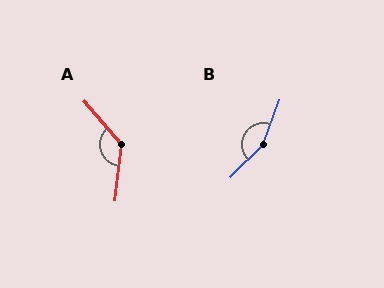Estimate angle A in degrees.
Approximately 133 degrees.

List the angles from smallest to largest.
A (133°), B (155°).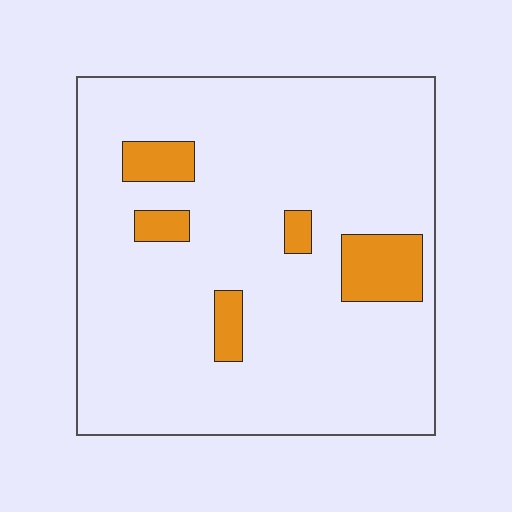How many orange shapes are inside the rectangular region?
5.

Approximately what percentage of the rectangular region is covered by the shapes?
Approximately 10%.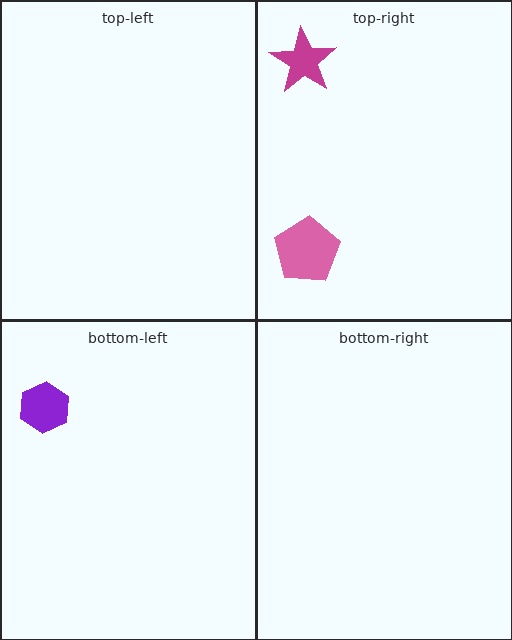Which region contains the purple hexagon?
The bottom-left region.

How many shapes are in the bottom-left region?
1.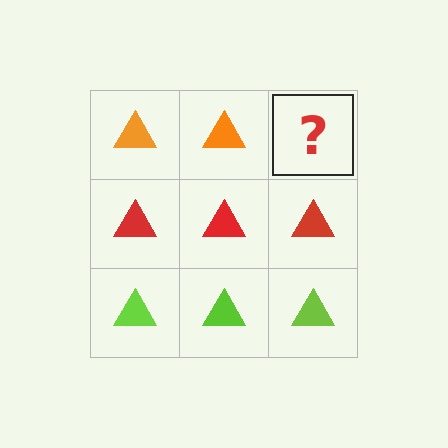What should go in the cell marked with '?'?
The missing cell should contain an orange triangle.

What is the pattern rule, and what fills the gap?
The rule is that each row has a consistent color. The gap should be filled with an orange triangle.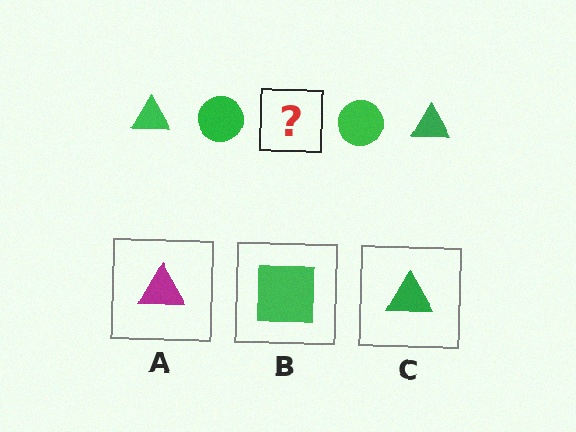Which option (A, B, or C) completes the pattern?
C.